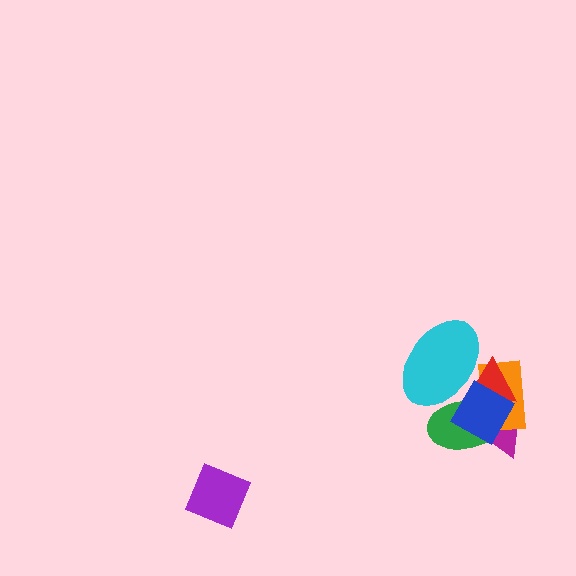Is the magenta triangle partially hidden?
Yes, it is partially covered by another shape.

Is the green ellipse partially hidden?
Yes, it is partially covered by another shape.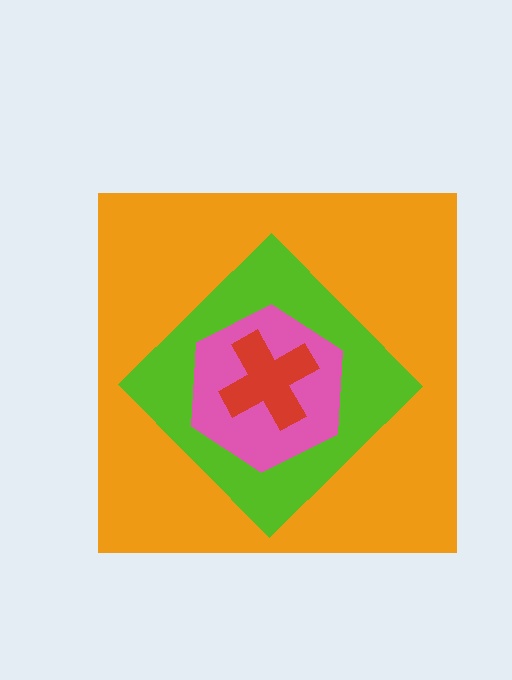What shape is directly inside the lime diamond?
The pink hexagon.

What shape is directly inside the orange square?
The lime diamond.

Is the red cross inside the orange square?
Yes.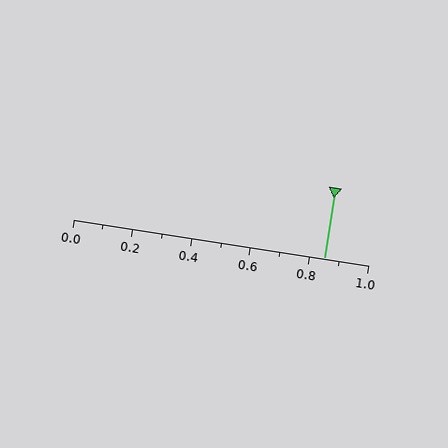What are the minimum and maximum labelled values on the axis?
The axis runs from 0.0 to 1.0.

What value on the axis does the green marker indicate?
The marker indicates approximately 0.85.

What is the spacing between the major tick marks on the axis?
The major ticks are spaced 0.2 apart.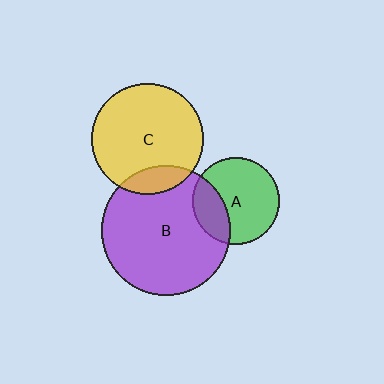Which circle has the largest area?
Circle B (purple).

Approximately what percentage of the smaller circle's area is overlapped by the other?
Approximately 15%.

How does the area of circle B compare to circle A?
Approximately 2.2 times.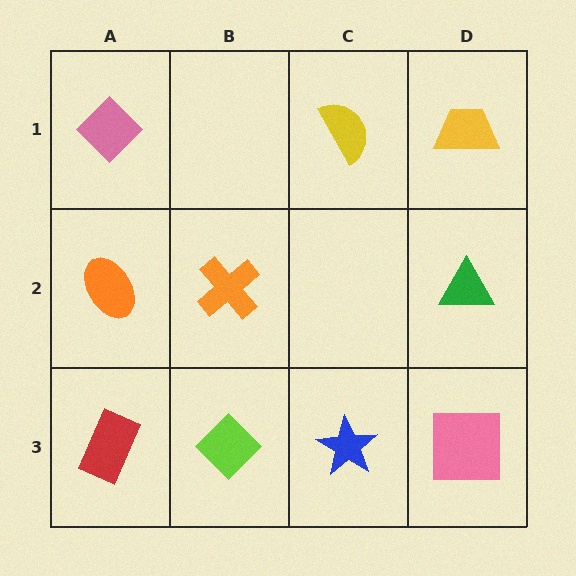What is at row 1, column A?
A pink diamond.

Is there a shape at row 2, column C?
No, that cell is empty.